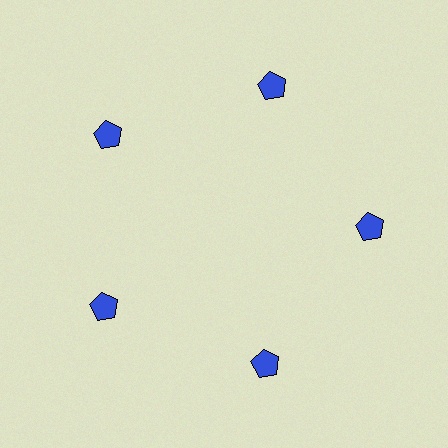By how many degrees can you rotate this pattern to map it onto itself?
The pattern maps onto itself every 72 degrees of rotation.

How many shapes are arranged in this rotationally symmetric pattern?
There are 5 shapes, arranged in 5 groups of 1.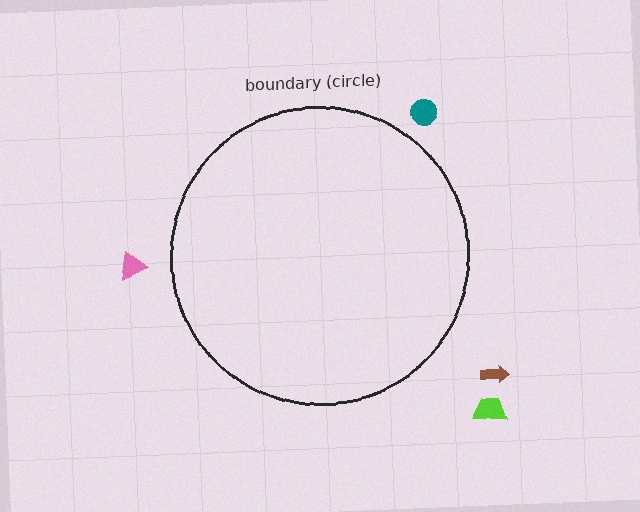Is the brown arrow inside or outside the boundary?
Outside.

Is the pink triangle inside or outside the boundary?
Outside.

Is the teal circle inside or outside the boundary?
Outside.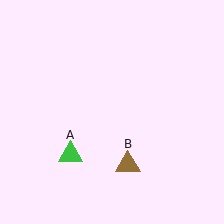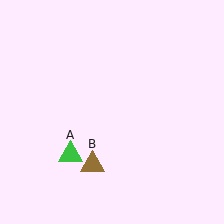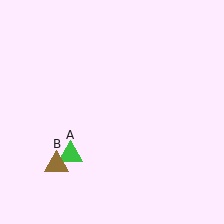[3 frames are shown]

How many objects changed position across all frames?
1 object changed position: brown triangle (object B).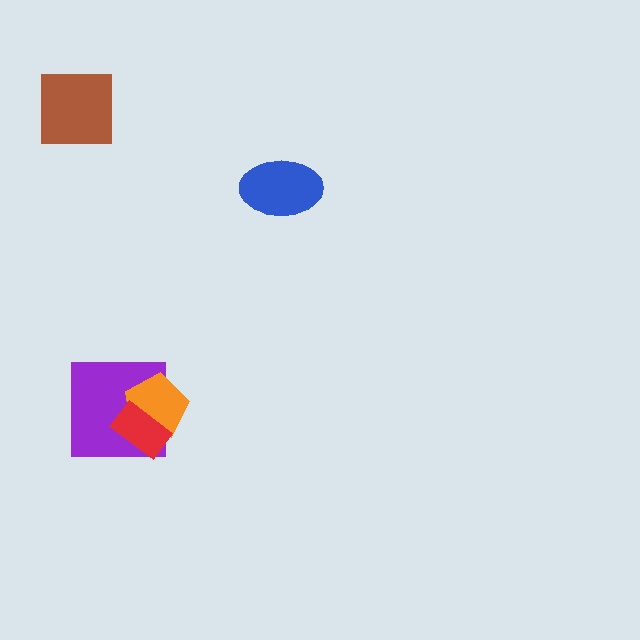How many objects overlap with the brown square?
0 objects overlap with the brown square.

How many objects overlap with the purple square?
2 objects overlap with the purple square.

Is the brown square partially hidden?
No, no other shape covers it.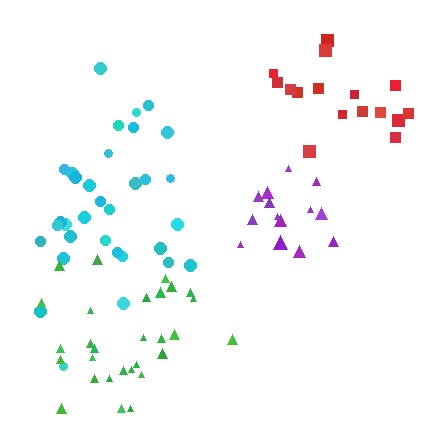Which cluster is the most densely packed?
Purple.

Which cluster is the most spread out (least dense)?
Red.